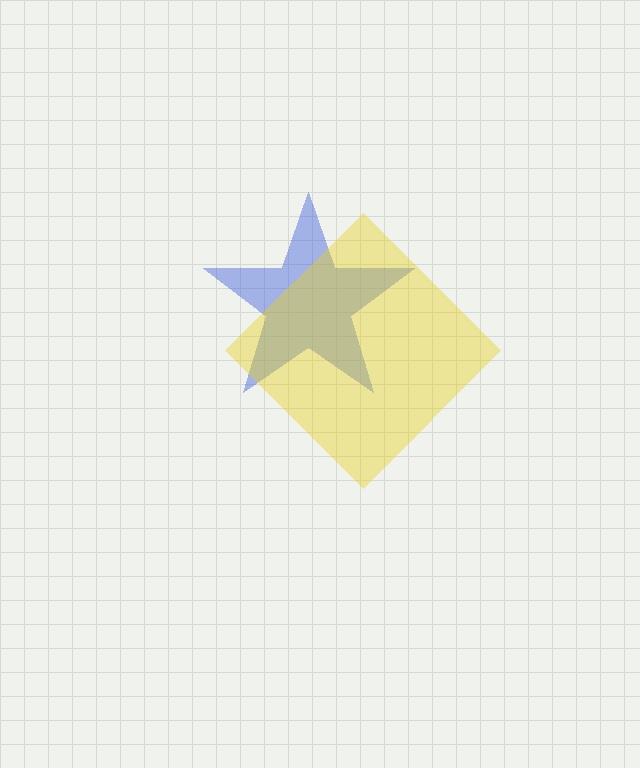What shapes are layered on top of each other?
The layered shapes are: a blue star, a yellow diamond.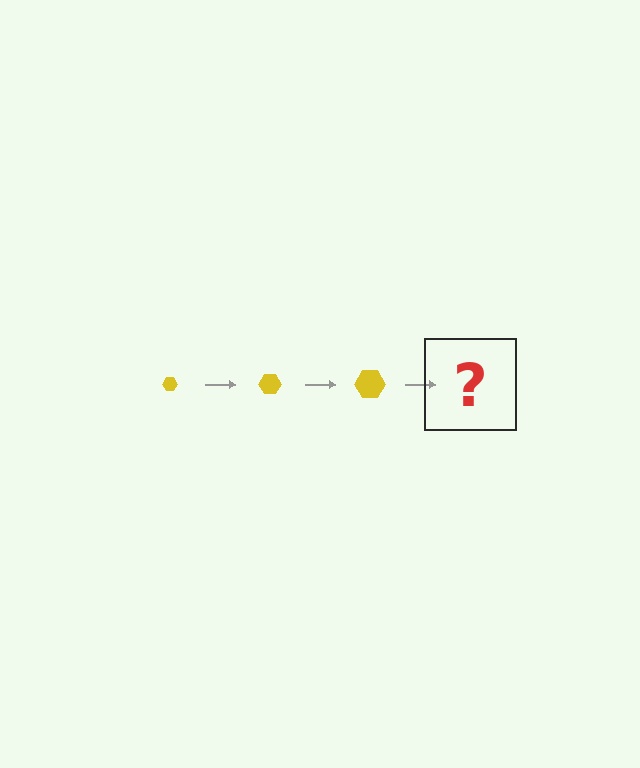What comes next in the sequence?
The next element should be a yellow hexagon, larger than the previous one.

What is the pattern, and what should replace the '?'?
The pattern is that the hexagon gets progressively larger each step. The '?' should be a yellow hexagon, larger than the previous one.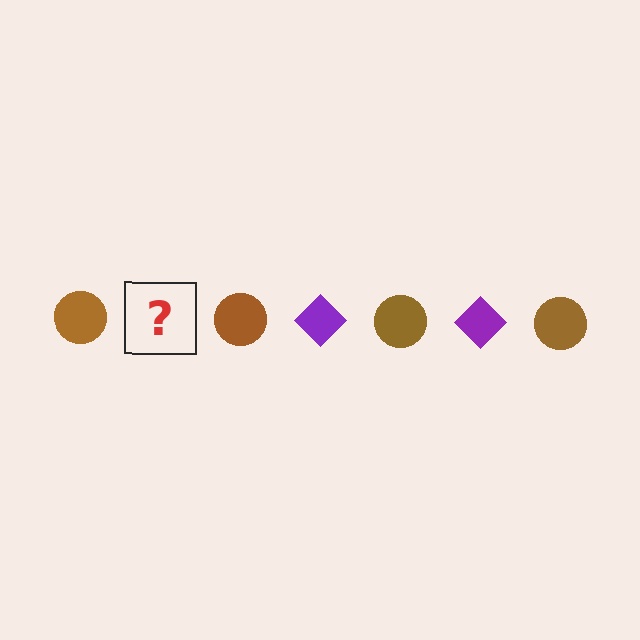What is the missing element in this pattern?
The missing element is a purple diamond.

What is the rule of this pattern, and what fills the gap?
The rule is that the pattern alternates between brown circle and purple diamond. The gap should be filled with a purple diamond.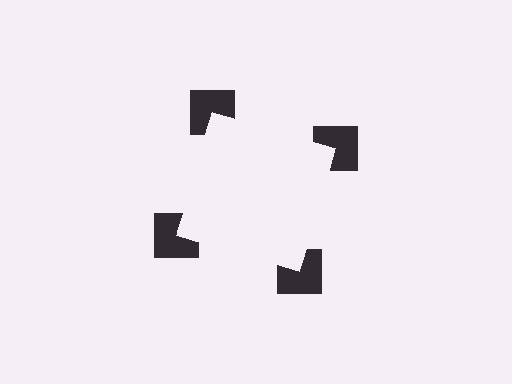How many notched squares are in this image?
There are 4 — one at each vertex of the illusory square.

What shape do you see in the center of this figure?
An illusory square — its edges are inferred from the aligned wedge cuts in the notched squares, not physically drawn.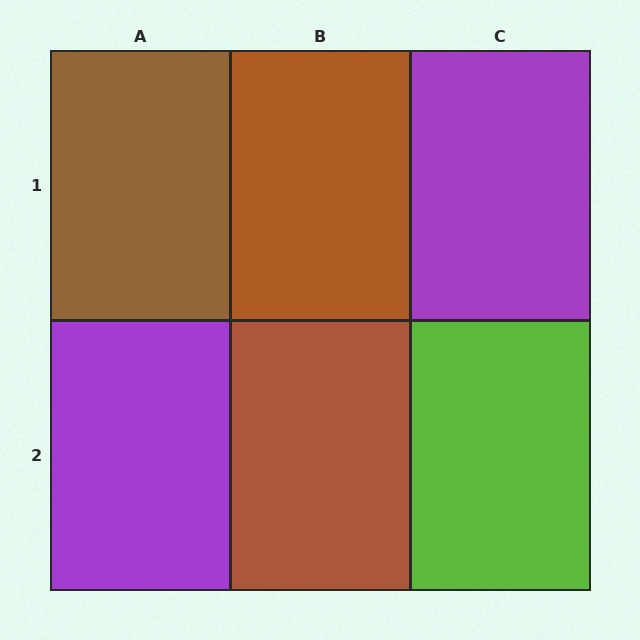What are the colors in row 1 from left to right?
Brown, brown, purple.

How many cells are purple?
2 cells are purple.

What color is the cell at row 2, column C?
Lime.